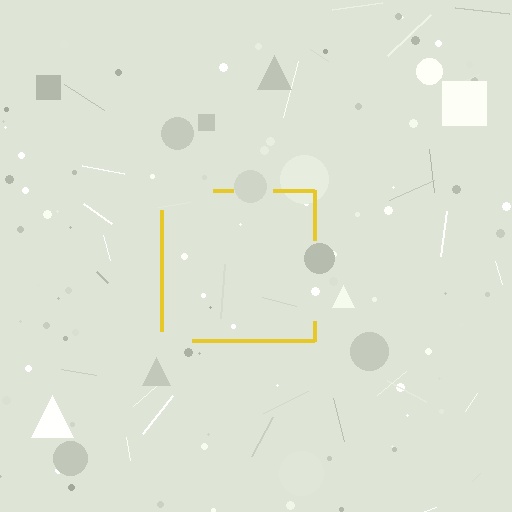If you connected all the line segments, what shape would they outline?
They would outline a square.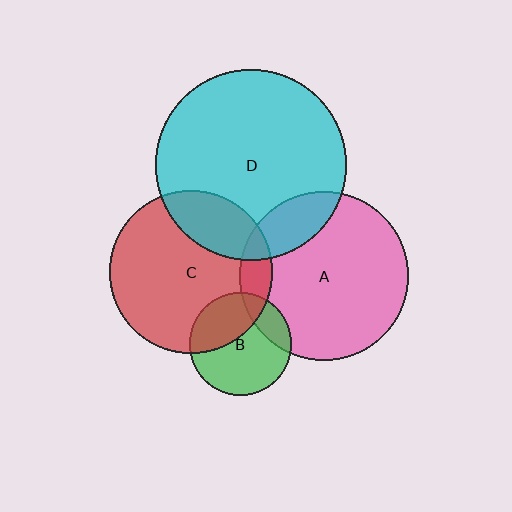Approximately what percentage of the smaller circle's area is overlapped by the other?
Approximately 20%.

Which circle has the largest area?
Circle D (cyan).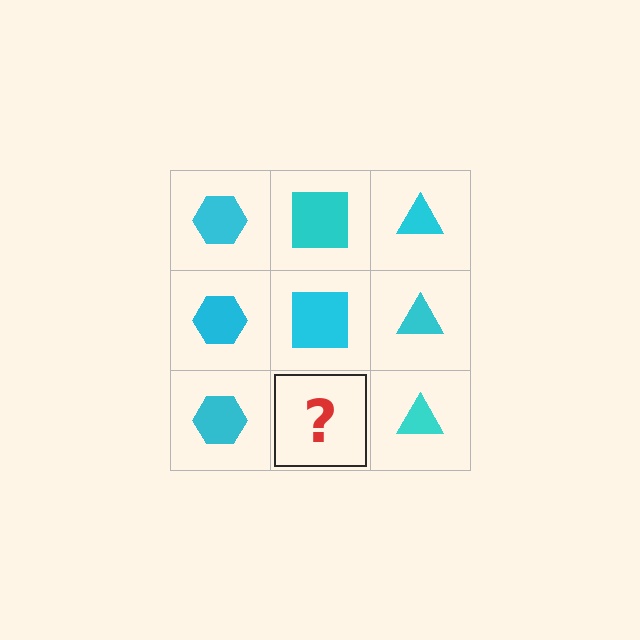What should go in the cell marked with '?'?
The missing cell should contain a cyan square.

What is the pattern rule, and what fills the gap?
The rule is that each column has a consistent shape. The gap should be filled with a cyan square.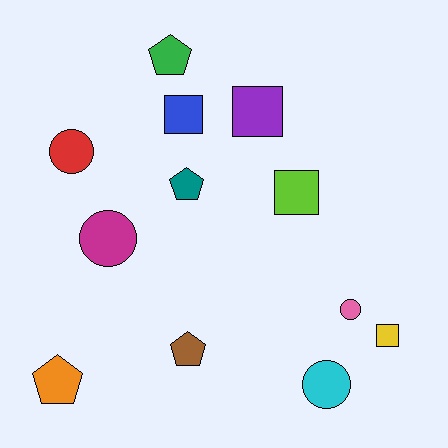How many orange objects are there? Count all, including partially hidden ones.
There is 1 orange object.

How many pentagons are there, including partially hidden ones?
There are 4 pentagons.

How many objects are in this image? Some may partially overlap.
There are 12 objects.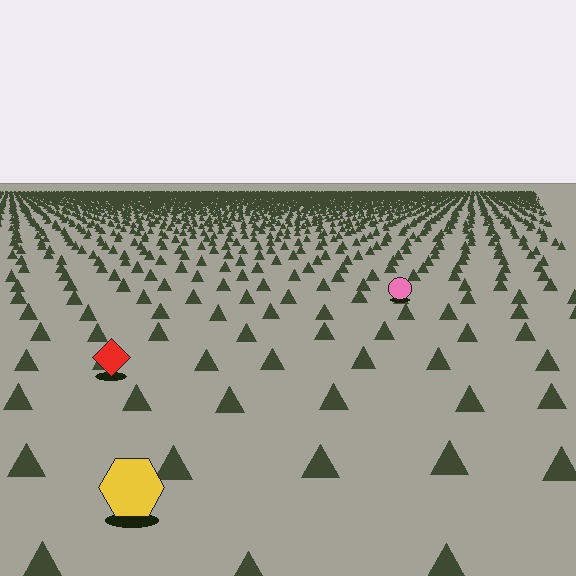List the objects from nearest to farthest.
From nearest to farthest: the yellow hexagon, the red diamond, the pink circle.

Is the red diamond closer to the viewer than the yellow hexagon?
No. The yellow hexagon is closer — you can tell from the texture gradient: the ground texture is coarser near it.